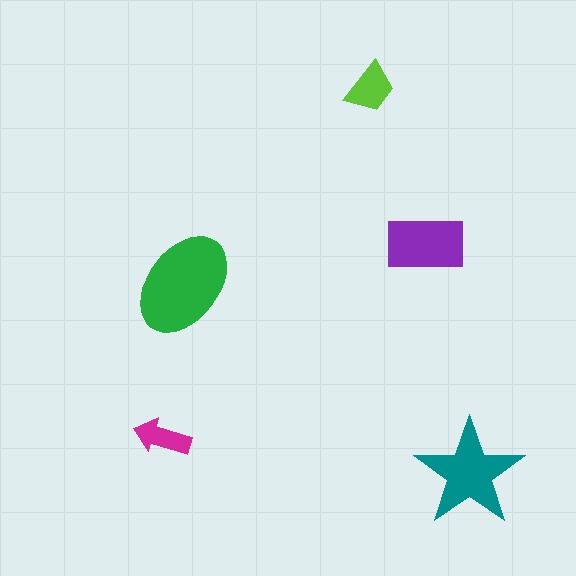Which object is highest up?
The lime trapezoid is topmost.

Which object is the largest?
The green ellipse.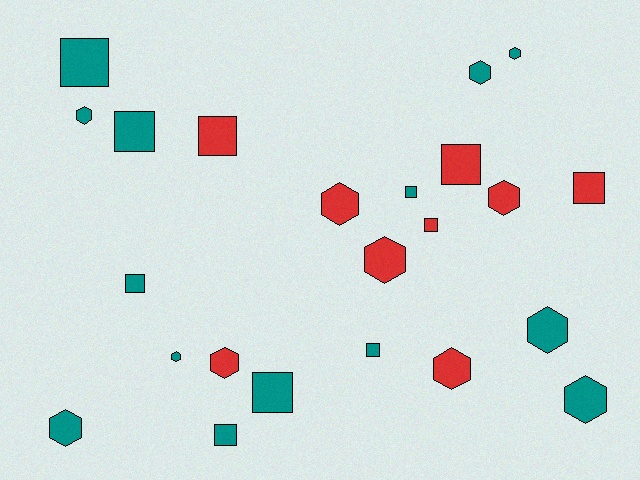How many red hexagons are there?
There are 5 red hexagons.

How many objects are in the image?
There are 23 objects.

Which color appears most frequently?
Teal, with 14 objects.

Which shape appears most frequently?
Hexagon, with 12 objects.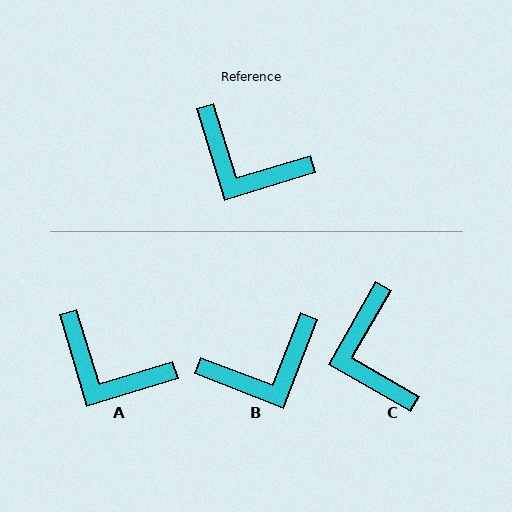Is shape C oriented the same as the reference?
No, it is off by about 47 degrees.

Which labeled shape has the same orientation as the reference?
A.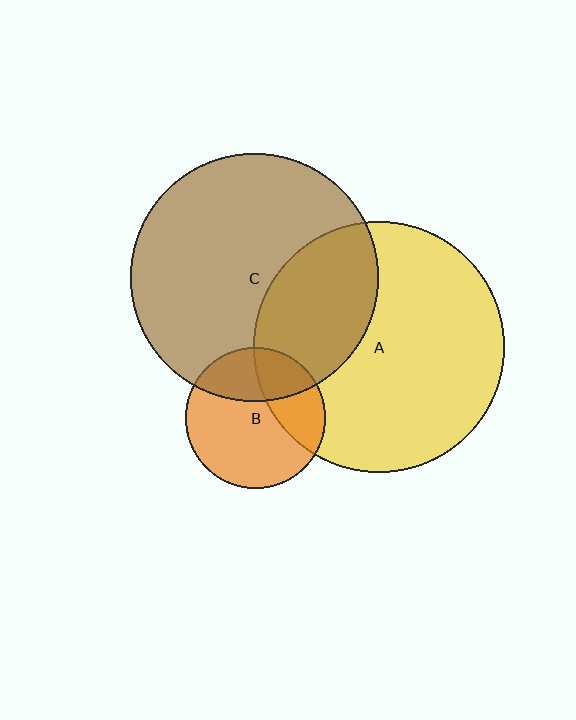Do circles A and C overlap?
Yes.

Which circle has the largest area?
Circle A (yellow).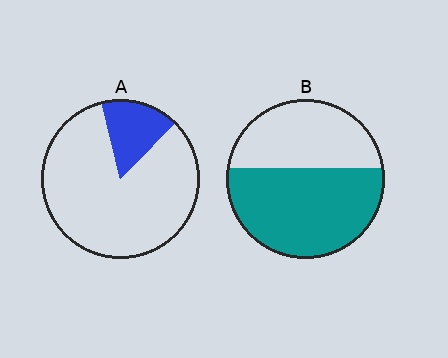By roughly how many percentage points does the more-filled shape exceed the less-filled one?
By roughly 40 percentage points (B over A).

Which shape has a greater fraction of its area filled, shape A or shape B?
Shape B.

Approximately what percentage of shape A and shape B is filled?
A is approximately 15% and B is approximately 60%.